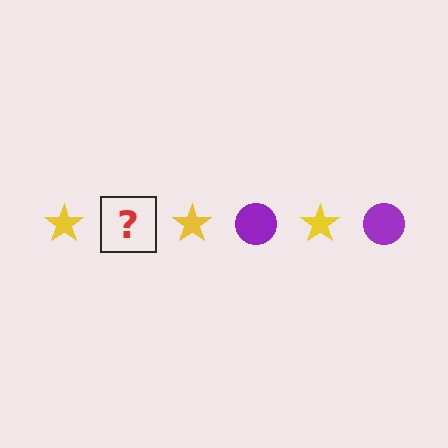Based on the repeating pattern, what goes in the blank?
The blank should be a purple circle.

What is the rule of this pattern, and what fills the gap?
The rule is that the pattern alternates between yellow star and purple circle. The gap should be filled with a purple circle.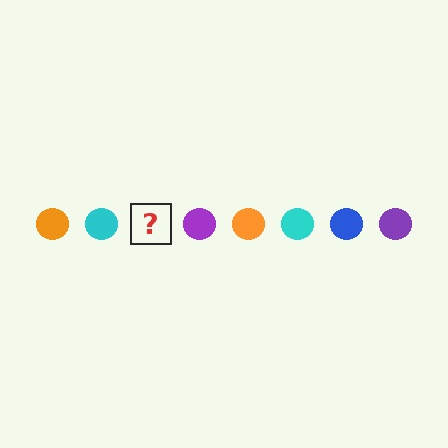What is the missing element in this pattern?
The missing element is a blue circle.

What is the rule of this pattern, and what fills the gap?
The rule is that the pattern cycles through orange, cyan, blue, purple circles. The gap should be filled with a blue circle.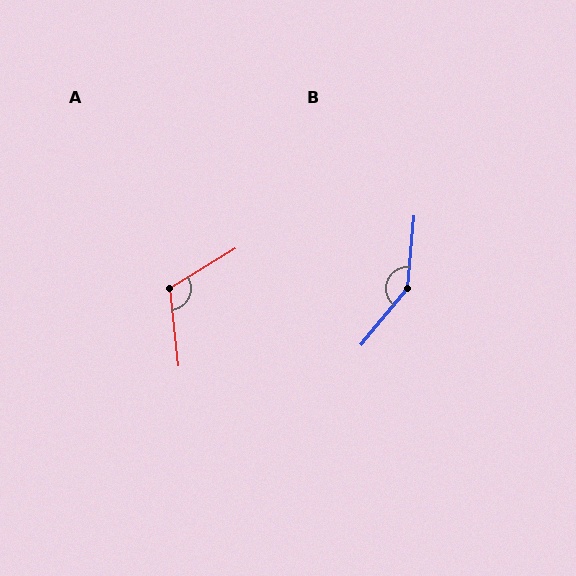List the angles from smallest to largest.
A (115°), B (146°).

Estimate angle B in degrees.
Approximately 146 degrees.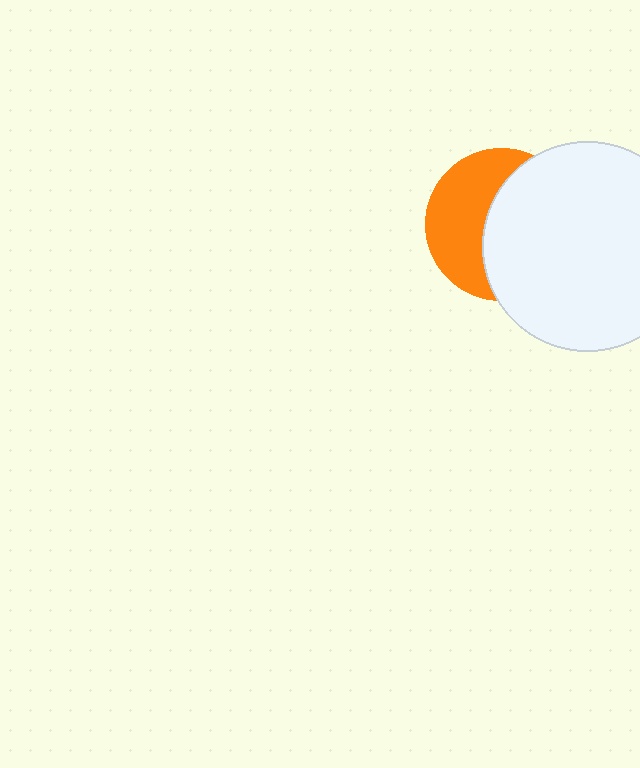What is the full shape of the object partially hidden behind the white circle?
The partially hidden object is an orange circle.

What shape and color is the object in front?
The object in front is a white circle.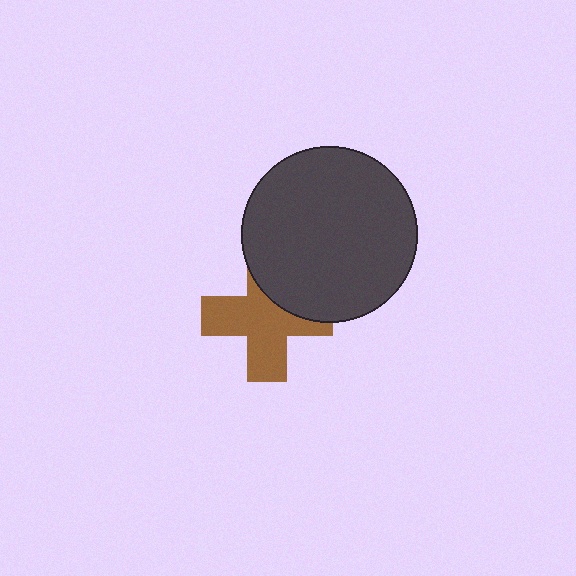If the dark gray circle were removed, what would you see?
You would see the complete brown cross.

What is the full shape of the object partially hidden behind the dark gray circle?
The partially hidden object is a brown cross.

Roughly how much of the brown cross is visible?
Most of it is visible (roughly 68%).